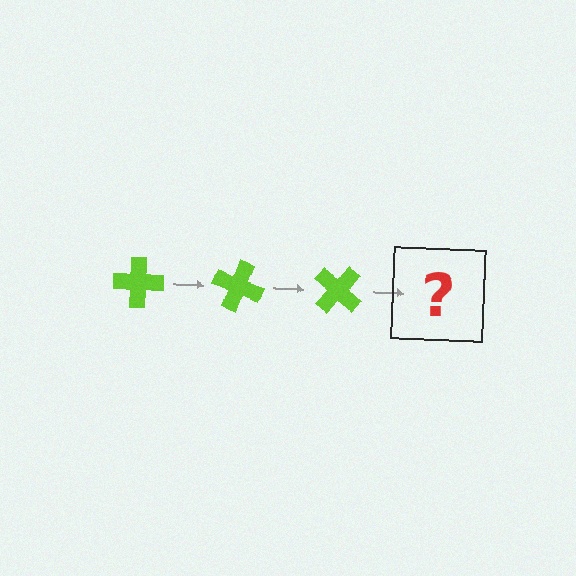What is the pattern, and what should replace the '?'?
The pattern is that the cross rotates 20 degrees each step. The '?' should be a lime cross rotated 60 degrees.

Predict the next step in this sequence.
The next step is a lime cross rotated 60 degrees.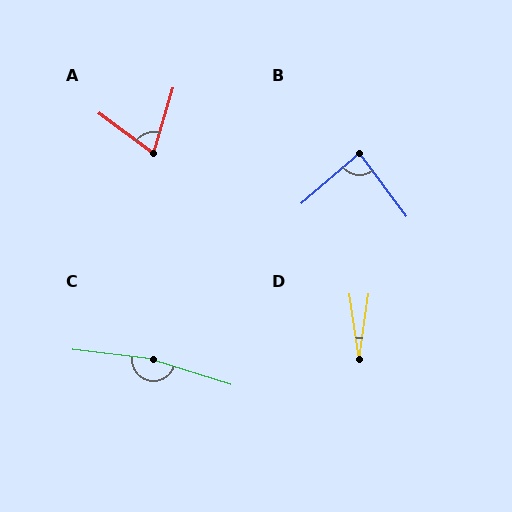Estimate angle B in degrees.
Approximately 86 degrees.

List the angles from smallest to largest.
D (17°), A (71°), B (86°), C (170°).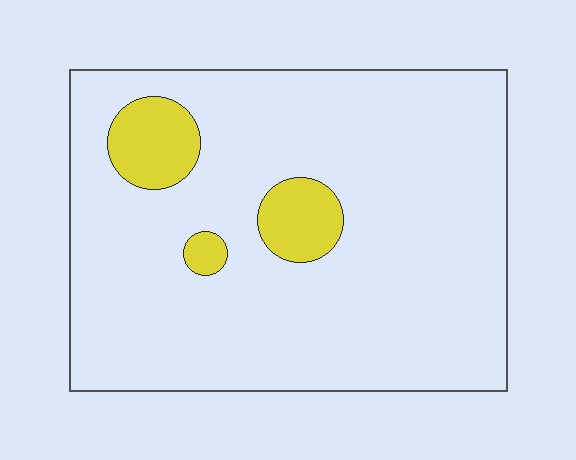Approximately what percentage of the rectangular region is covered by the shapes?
Approximately 10%.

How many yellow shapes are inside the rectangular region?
3.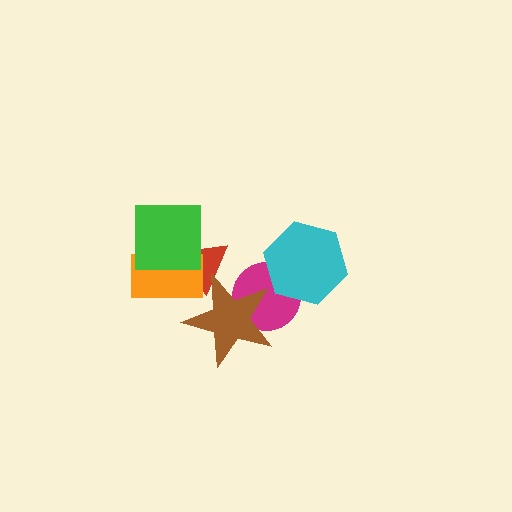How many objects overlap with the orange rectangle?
3 objects overlap with the orange rectangle.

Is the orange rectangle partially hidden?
Yes, it is partially covered by another shape.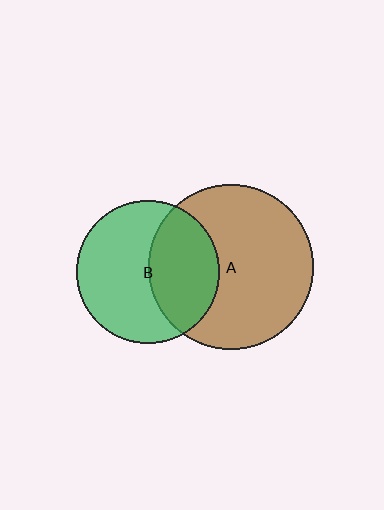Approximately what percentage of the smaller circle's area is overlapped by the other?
Approximately 40%.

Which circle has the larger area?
Circle A (brown).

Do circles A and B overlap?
Yes.